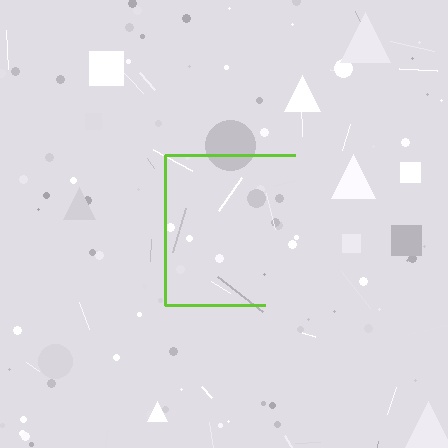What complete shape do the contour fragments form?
The contour fragments form a square.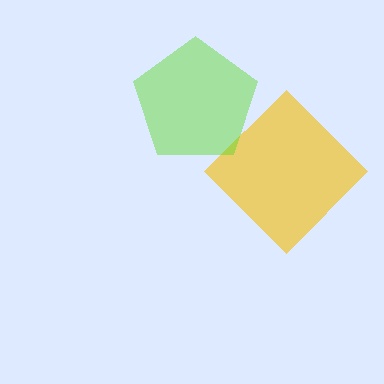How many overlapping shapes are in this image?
There are 2 overlapping shapes in the image.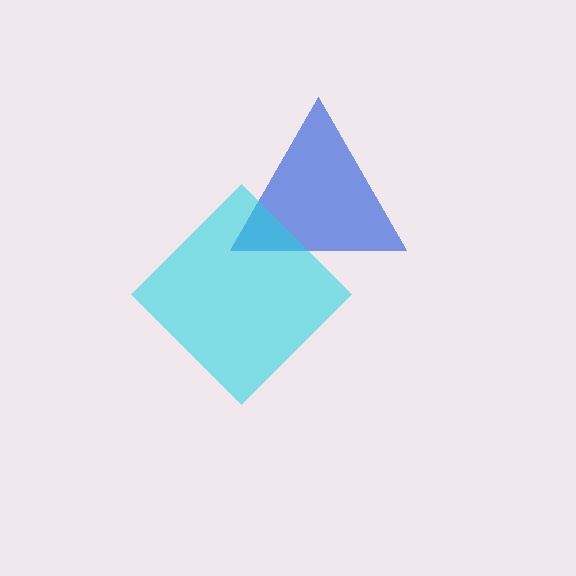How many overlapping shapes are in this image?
There are 2 overlapping shapes in the image.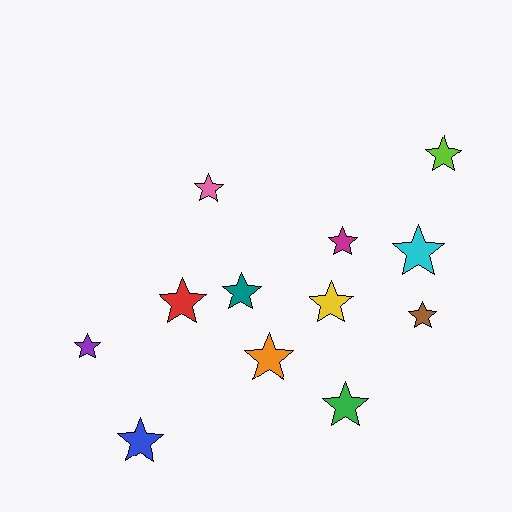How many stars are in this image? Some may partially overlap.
There are 12 stars.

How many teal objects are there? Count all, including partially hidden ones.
There is 1 teal object.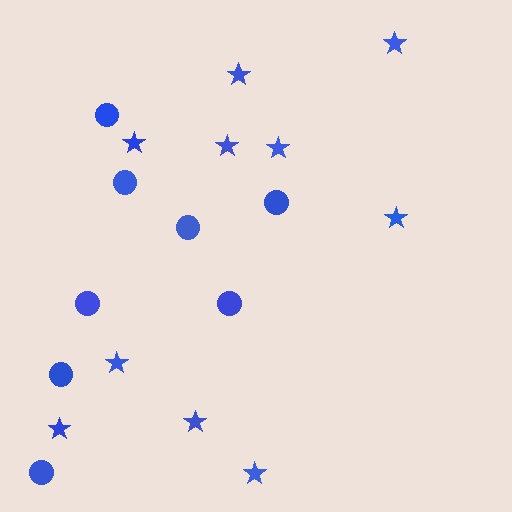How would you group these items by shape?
There are 2 groups: one group of circles (8) and one group of stars (10).